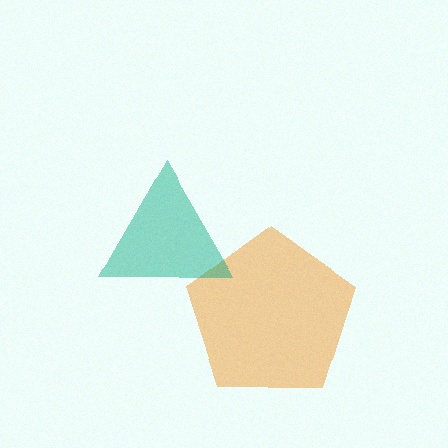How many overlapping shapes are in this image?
There are 2 overlapping shapes in the image.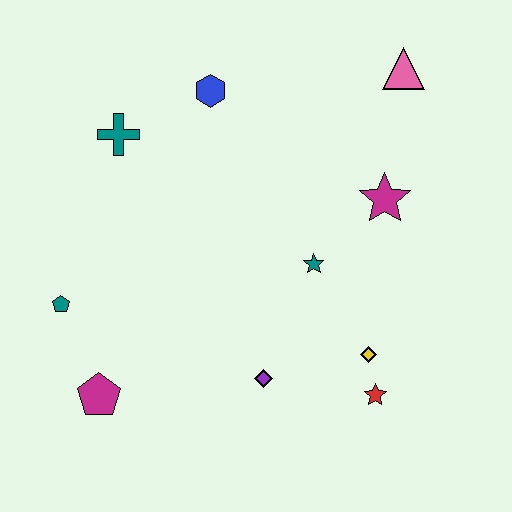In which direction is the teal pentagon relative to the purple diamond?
The teal pentagon is to the left of the purple diamond.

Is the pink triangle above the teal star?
Yes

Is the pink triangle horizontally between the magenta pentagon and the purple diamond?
No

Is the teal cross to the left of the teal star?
Yes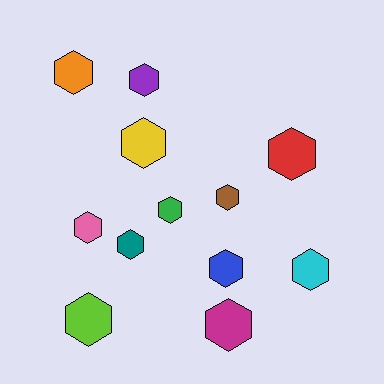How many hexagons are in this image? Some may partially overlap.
There are 12 hexagons.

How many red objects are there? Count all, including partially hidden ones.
There is 1 red object.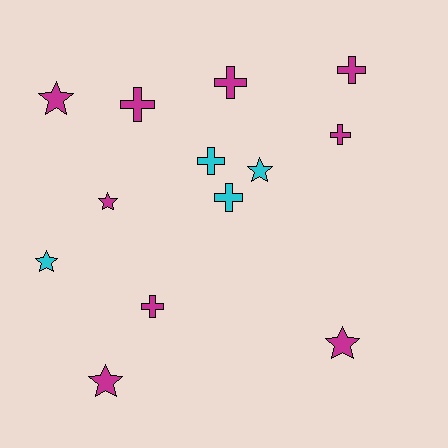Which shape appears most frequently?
Cross, with 7 objects.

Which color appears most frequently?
Magenta, with 9 objects.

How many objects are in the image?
There are 13 objects.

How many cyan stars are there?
There are 2 cyan stars.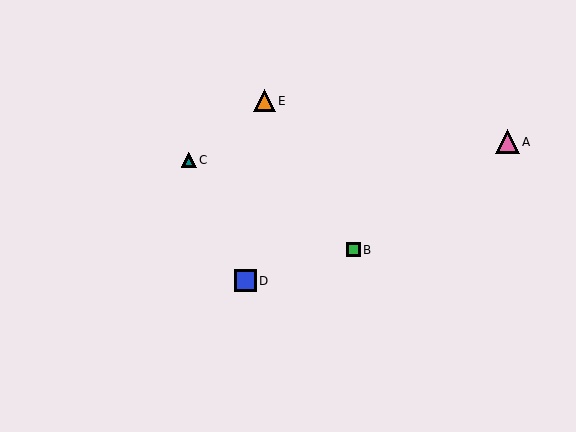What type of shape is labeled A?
Shape A is a pink triangle.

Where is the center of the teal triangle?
The center of the teal triangle is at (189, 160).